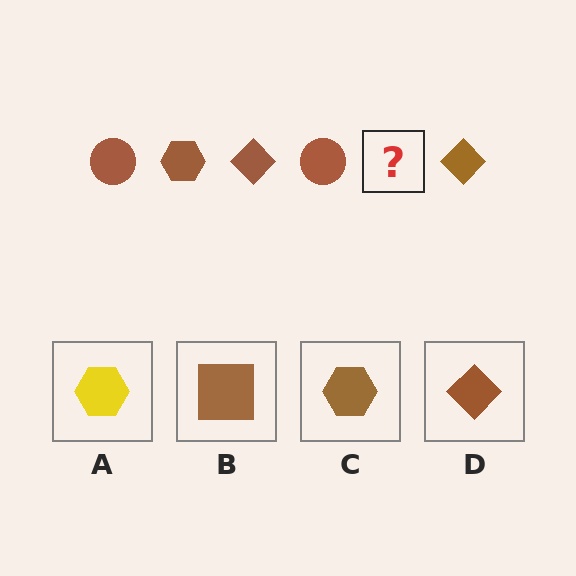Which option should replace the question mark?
Option C.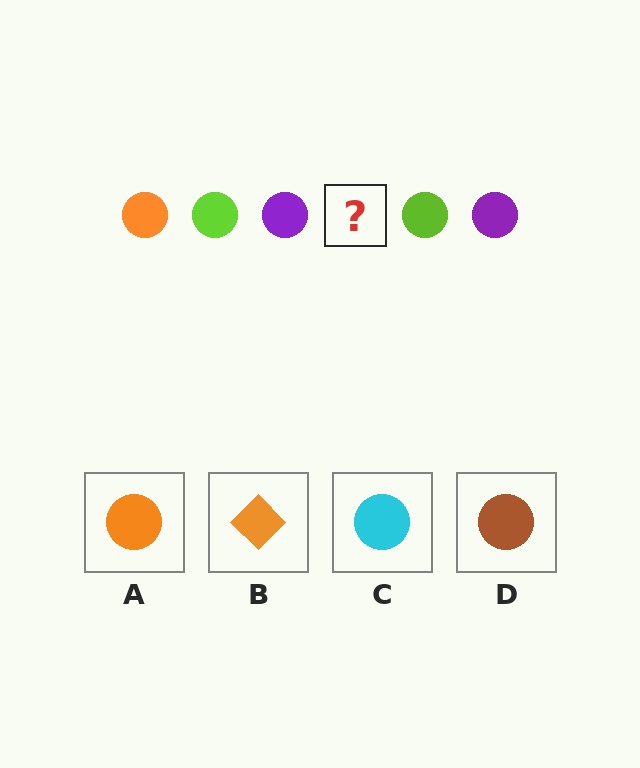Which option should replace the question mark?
Option A.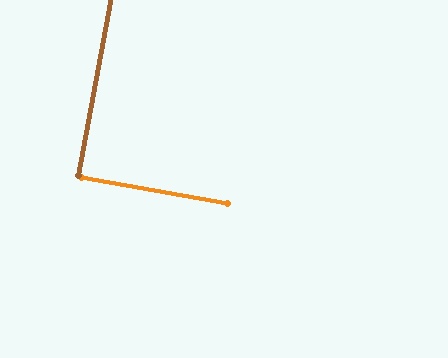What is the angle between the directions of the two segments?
Approximately 90 degrees.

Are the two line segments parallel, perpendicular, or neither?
Perpendicular — they meet at approximately 90°.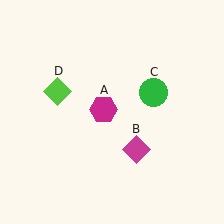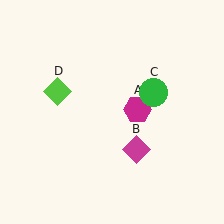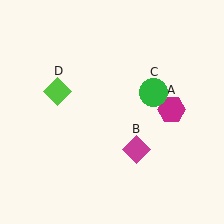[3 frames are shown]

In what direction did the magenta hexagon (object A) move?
The magenta hexagon (object A) moved right.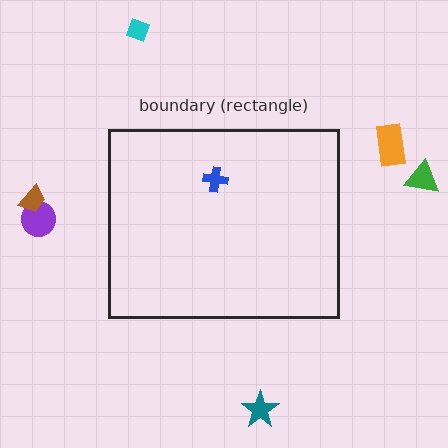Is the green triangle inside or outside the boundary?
Outside.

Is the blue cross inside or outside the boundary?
Inside.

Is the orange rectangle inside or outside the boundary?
Outside.